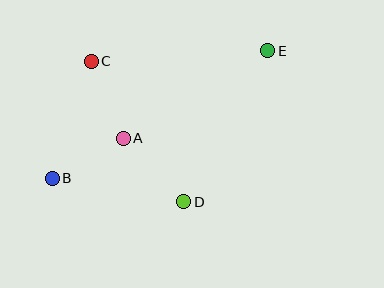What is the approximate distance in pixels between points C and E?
The distance between C and E is approximately 177 pixels.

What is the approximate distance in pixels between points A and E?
The distance between A and E is approximately 169 pixels.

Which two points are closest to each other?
Points A and B are closest to each other.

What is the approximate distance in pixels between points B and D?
The distance between B and D is approximately 133 pixels.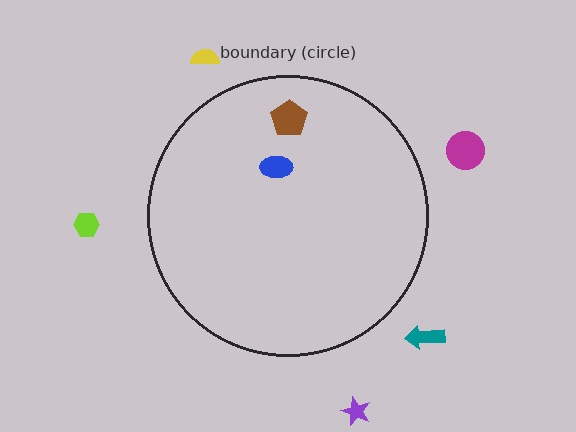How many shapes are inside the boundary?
2 inside, 5 outside.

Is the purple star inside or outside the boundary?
Outside.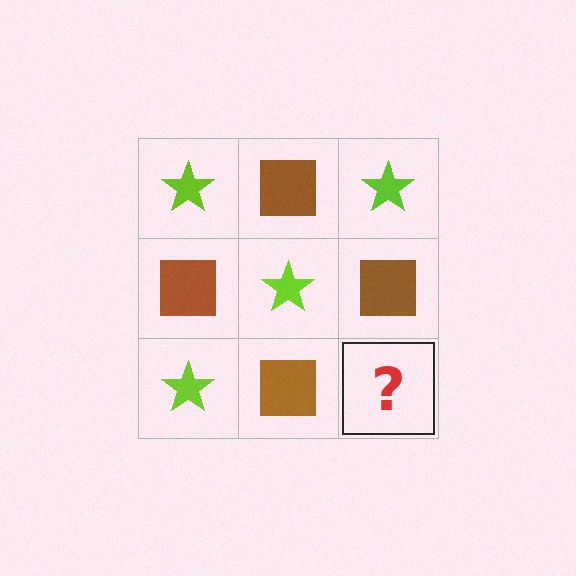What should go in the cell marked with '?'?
The missing cell should contain a lime star.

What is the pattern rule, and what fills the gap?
The rule is that it alternates lime star and brown square in a checkerboard pattern. The gap should be filled with a lime star.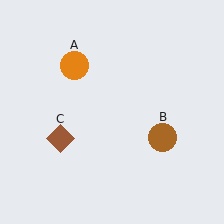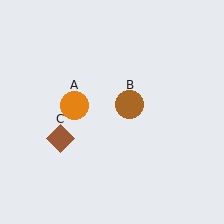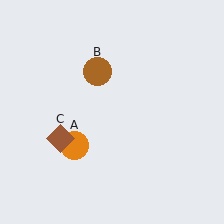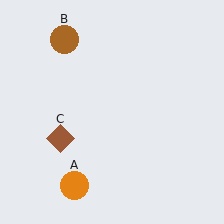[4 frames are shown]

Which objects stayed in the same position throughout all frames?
Brown diamond (object C) remained stationary.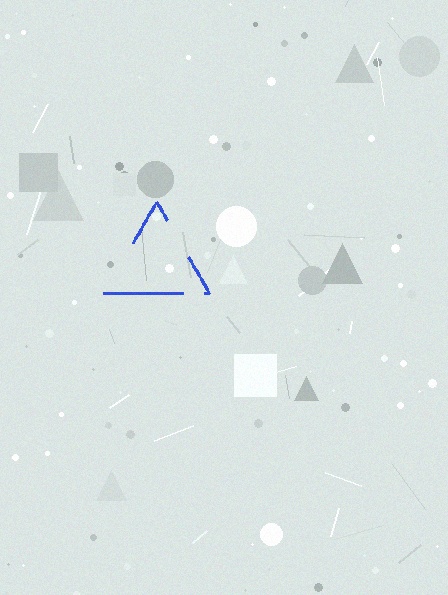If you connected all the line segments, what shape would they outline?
They would outline a triangle.